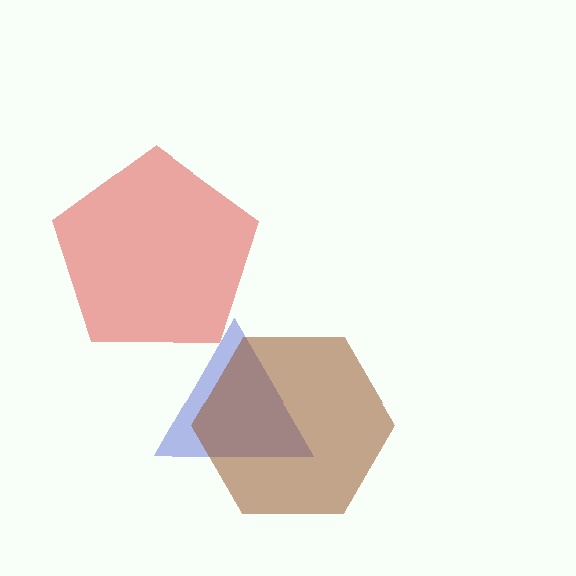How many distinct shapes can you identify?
There are 3 distinct shapes: a blue triangle, a brown hexagon, a red pentagon.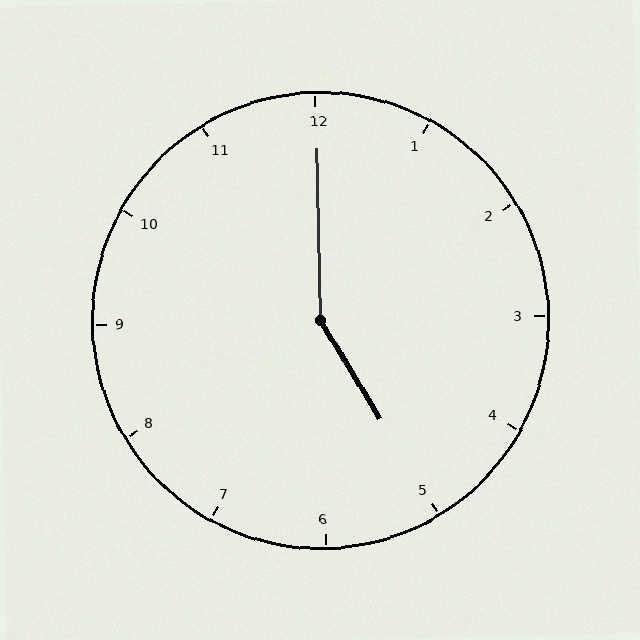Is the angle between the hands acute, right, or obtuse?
It is obtuse.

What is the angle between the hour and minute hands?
Approximately 150 degrees.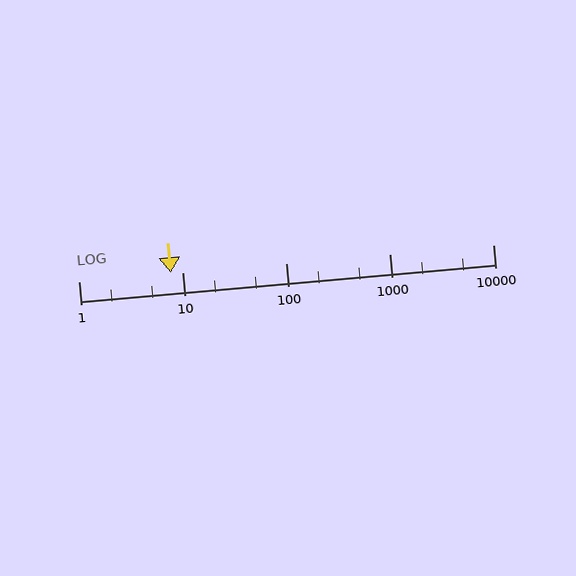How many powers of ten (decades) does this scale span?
The scale spans 4 decades, from 1 to 10000.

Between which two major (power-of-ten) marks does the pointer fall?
The pointer is between 1 and 10.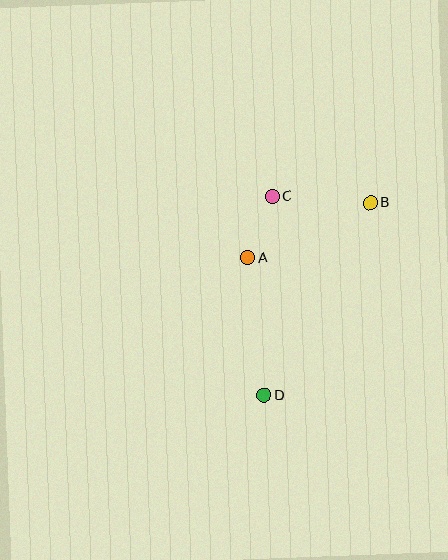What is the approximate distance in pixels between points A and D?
The distance between A and D is approximately 138 pixels.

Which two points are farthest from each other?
Points B and D are farthest from each other.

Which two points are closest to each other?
Points A and C are closest to each other.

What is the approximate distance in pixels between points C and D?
The distance between C and D is approximately 199 pixels.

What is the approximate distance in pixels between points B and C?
The distance between B and C is approximately 99 pixels.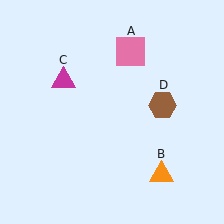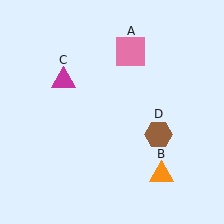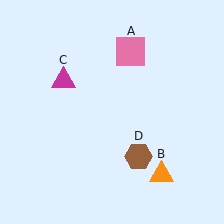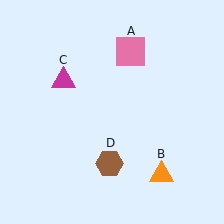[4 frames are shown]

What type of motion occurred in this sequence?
The brown hexagon (object D) rotated clockwise around the center of the scene.